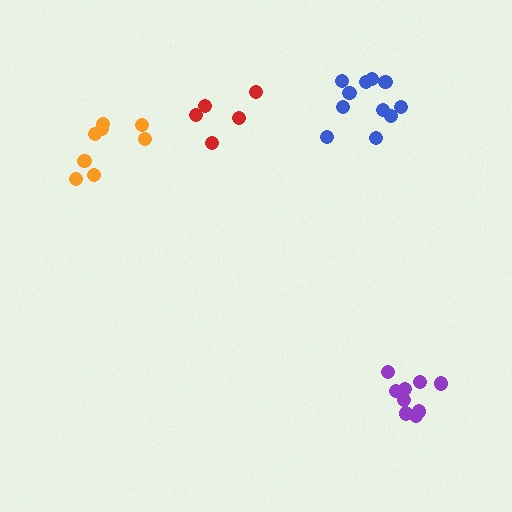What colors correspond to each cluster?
The clusters are colored: orange, blue, purple, red.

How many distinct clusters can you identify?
There are 4 distinct clusters.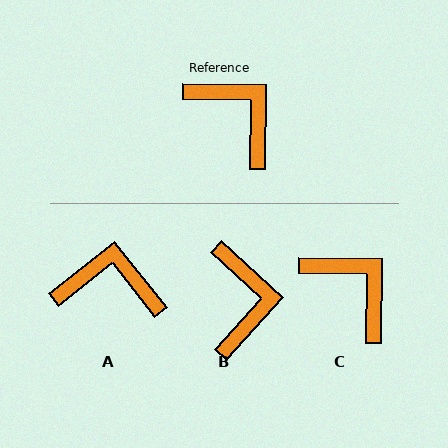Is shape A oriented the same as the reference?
No, it is off by about 39 degrees.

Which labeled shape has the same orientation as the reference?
C.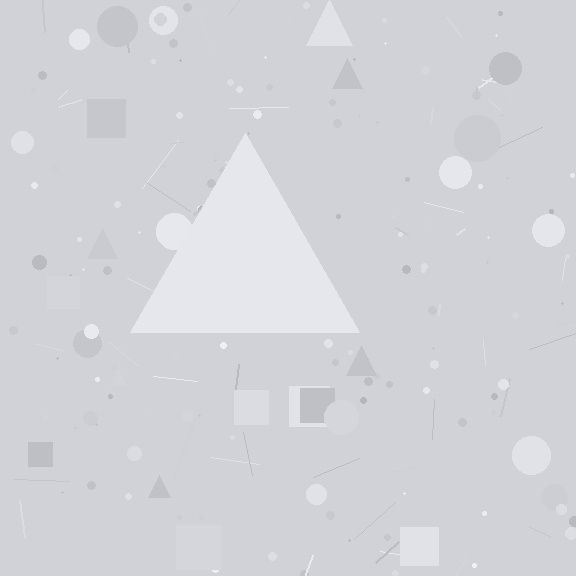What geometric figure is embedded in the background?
A triangle is embedded in the background.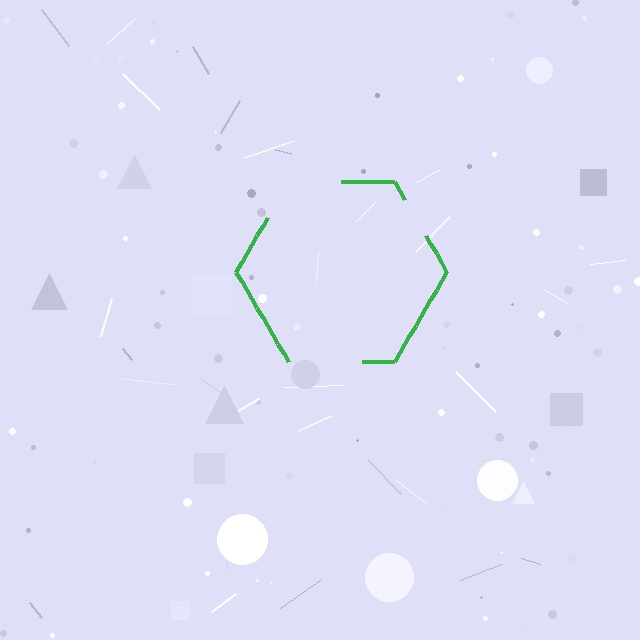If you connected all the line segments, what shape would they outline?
They would outline a hexagon.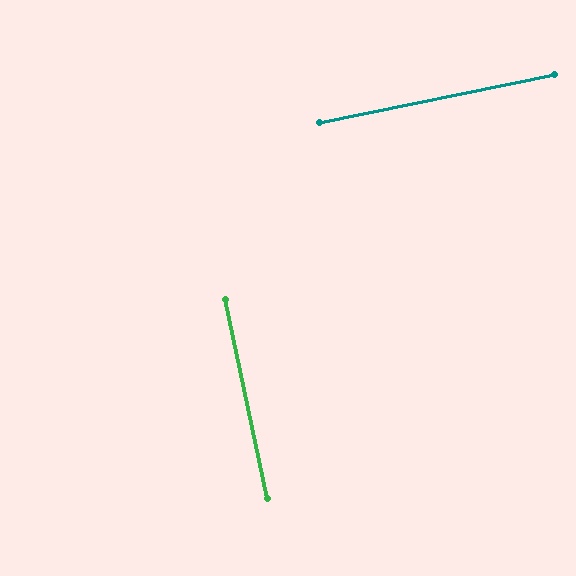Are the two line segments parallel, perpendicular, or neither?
Perpendicular — they meet at approximately 90°.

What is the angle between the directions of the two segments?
Approximately 90 degrees.